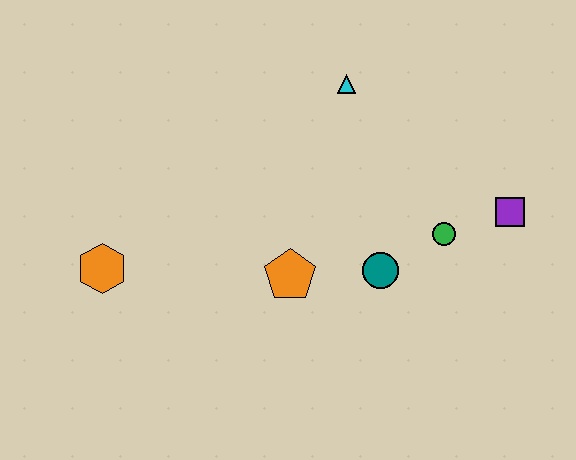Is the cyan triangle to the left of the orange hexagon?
No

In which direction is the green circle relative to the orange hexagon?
The green circle is to the right of the orange hexagon.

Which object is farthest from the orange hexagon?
The purple square is farthest from the orange hexagon.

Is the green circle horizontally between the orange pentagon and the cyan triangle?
No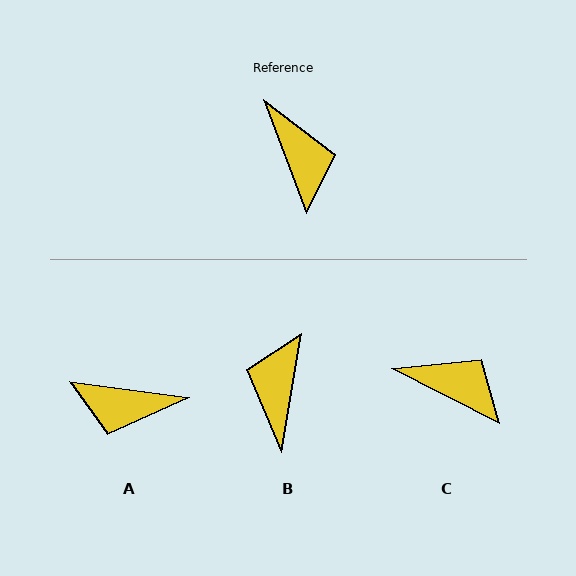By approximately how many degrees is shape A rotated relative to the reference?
Approximately 118 degrees clockwise.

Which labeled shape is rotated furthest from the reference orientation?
B, about 150 degrees away.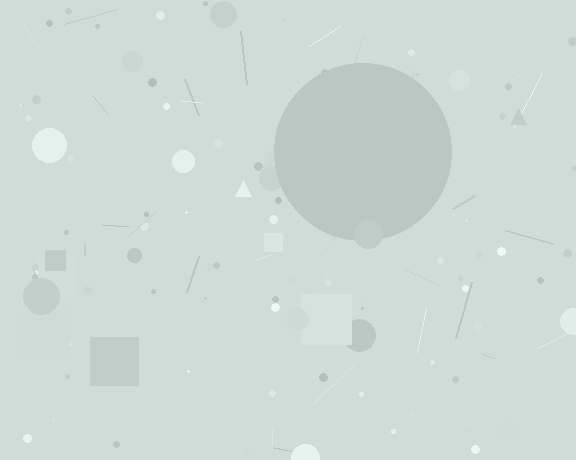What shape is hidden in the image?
A circle is hidden in the image.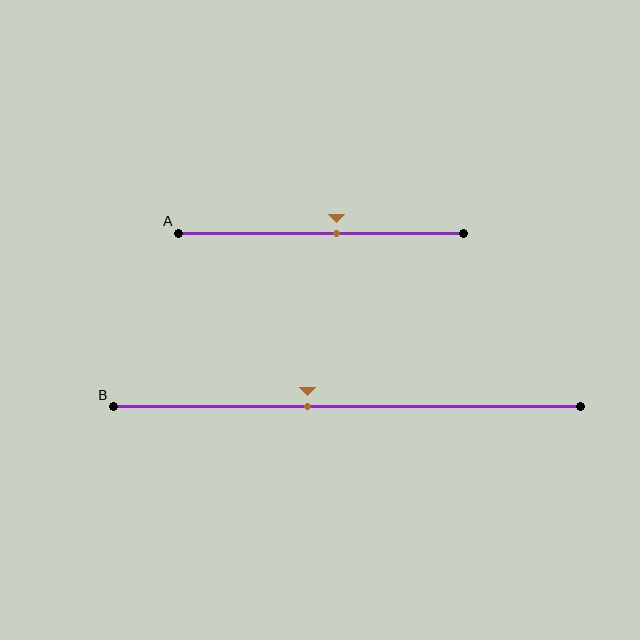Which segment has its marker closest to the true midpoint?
Segment A has its marker closest to the true midpoint.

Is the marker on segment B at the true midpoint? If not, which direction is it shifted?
No, the marker on segment B is shifted to the left by about 8% of the segment length.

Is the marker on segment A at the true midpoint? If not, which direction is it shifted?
No, the marker on segment A is shifted to the right by about 6% of the segment length.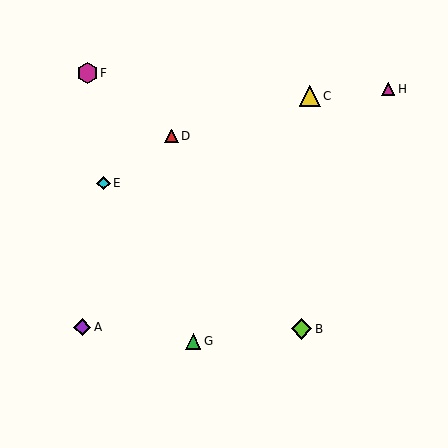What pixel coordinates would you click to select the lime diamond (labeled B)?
Click at (301, 329) to select the lime diamond B.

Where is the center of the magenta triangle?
The center of the magenta triangle is at (388, 89).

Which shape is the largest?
The yellow triangle (labeled C) is the largest.